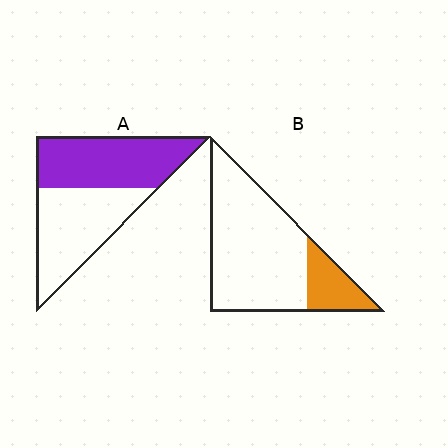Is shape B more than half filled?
No.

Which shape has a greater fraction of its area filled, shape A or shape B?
Shape A.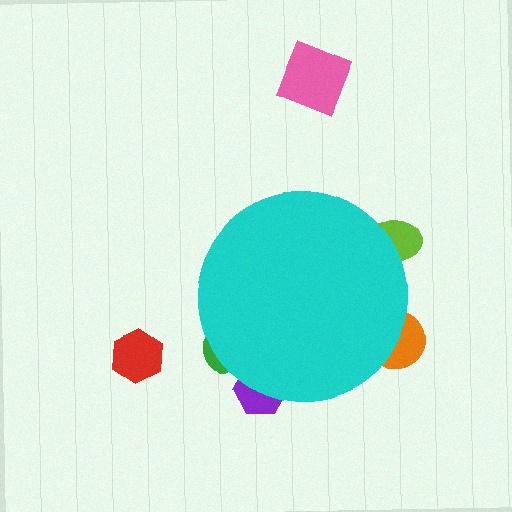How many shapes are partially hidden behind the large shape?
4 shapes are partially hidden.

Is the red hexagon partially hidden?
No, the red hexagon is fully visible.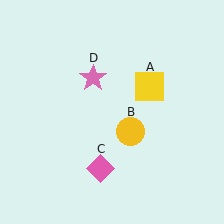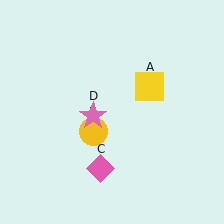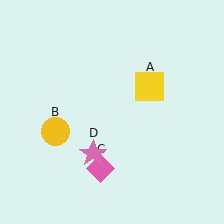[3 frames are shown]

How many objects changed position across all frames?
2 objects changed position: yellow circle (object B), pink star (object D).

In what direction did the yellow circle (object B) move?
The yellow circle (object B) moved left.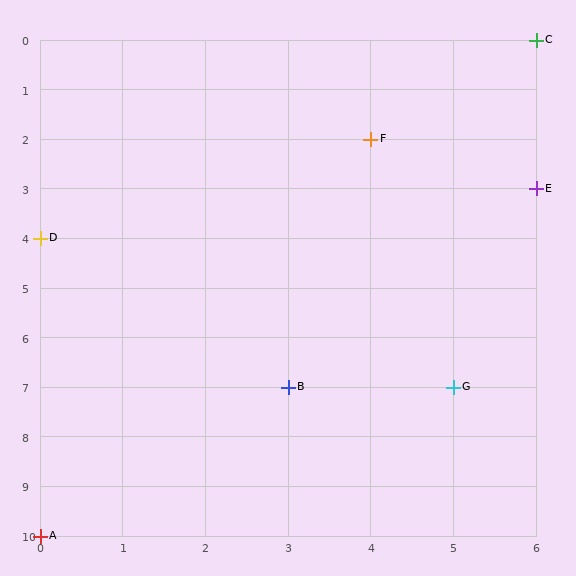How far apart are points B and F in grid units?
Points B and F are 1 column and 5 rows apart (about 5.1 grid units diagonally).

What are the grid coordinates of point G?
Point G is at grid coordinates (5, 7).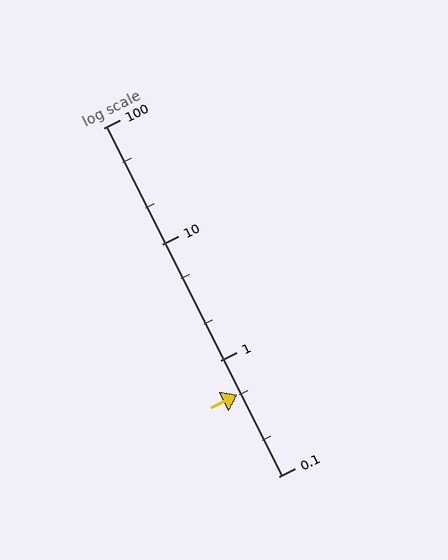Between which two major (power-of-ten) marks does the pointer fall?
The pointer is between 0.1 and 1.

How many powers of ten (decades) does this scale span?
The scale spans 3 decades, from 0.1 to 100.